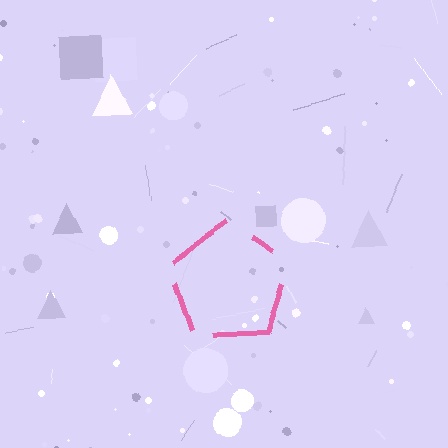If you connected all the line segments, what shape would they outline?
They would outline a pentagon.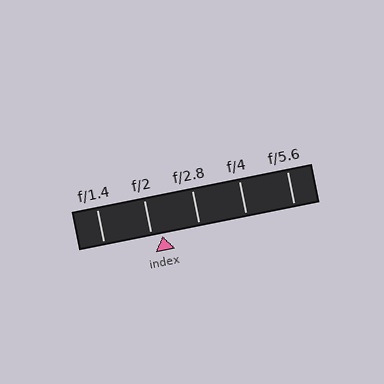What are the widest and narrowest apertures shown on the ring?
The widest aperture shown is f/1.4 and the narrowest is f/5.6.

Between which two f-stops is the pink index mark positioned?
The index mark is between f/2 and f/2.8.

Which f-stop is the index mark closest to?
The index mark is closest to f/2.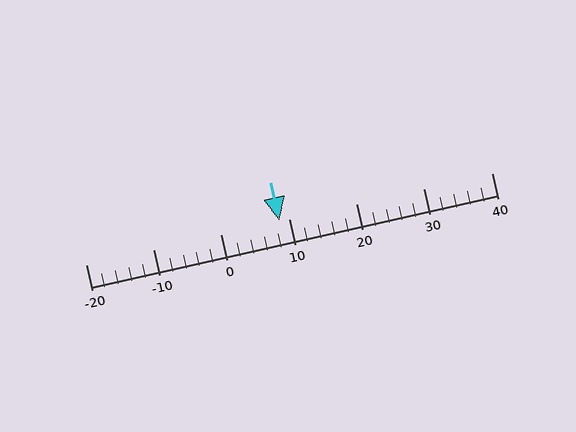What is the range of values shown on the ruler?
The ruler shows values from -20 to 40.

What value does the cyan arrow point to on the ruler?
The cyan arrow points to approximately 9.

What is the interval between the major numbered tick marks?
The major tick marks are spaced 10 units apart.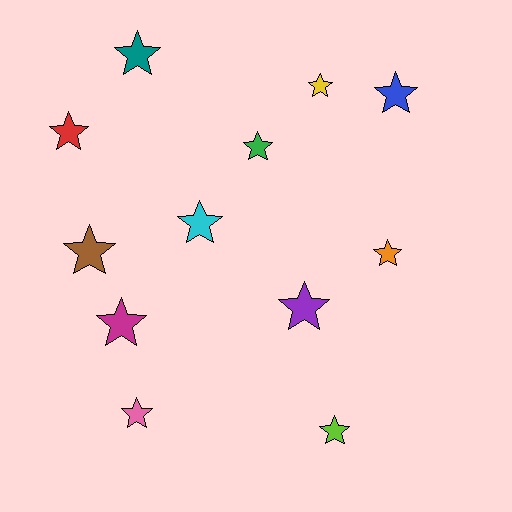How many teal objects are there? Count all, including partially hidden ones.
There is 1 teal object.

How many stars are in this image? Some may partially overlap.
There are 12 stars.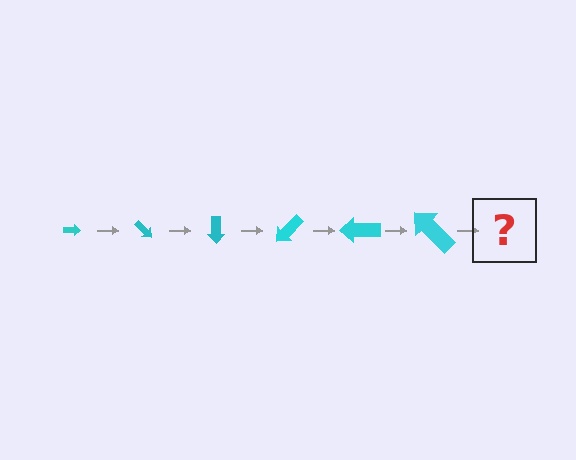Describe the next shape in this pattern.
It should be an arrow, larger than the previous one and rotated 270 degrees from the start.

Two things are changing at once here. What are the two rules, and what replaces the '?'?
The two rules are that the arrow grows larger each step and it rotates 45 degrees each step. The '?' should be an arrow, larger than the previous one and rotated 270 degrees from the start.